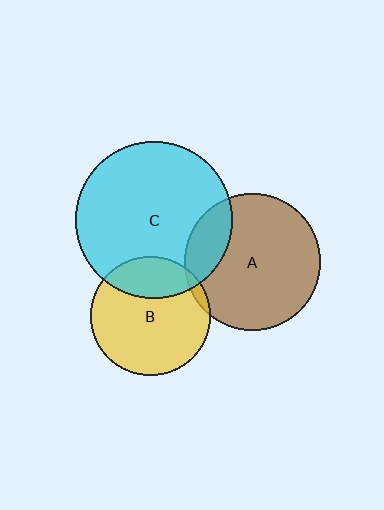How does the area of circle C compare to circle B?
Approximately 1.7 times.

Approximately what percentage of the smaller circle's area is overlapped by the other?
Approximately 5%.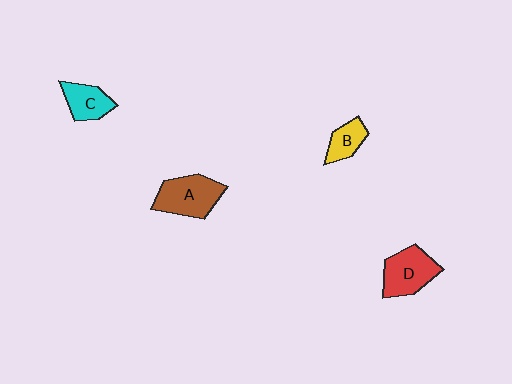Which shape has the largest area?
Shape A (brown).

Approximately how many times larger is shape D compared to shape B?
Approximately 1.8 times.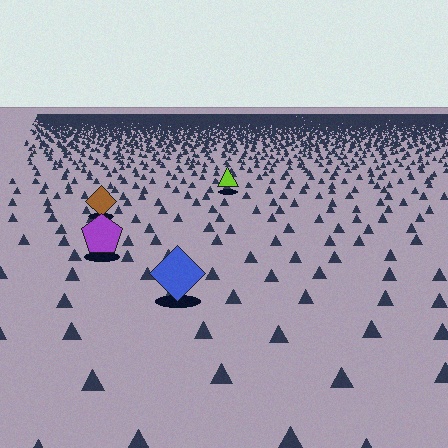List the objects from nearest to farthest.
From nearest to farthest: the blue diamond, the purple pentagon, the brown diamond, the lime triangle.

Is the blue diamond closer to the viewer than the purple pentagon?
Yes. The blue diamond is closer — you can tell from the texture gradient: the ground texture is coarser near it.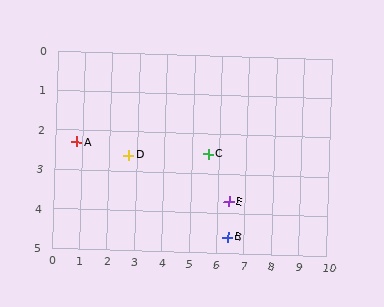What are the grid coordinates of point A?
Point A is at approximately (0.8, 2.3).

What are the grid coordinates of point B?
Point B is at approximately (6.4, 4.6).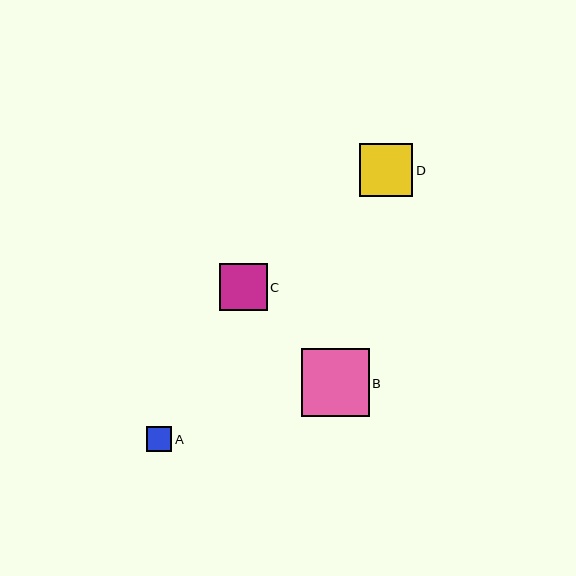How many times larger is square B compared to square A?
Square B is approximately 2.7 times the size of square A.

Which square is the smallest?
Square A is the smallest with a size of approximately 25 pixels.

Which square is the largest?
Square B is the largest with a size of approximately 68 pixels.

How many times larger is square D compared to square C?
Square D is approximately 1.1 times the size of square C.